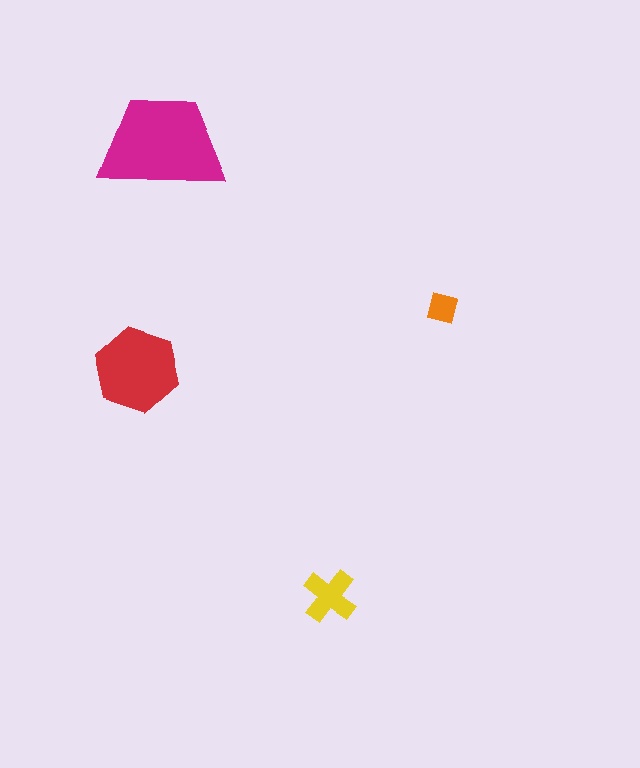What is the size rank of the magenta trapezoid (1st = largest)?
1st.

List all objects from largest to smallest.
The magenta trapezoid, the red hexagon, the yellow cross, the orange square.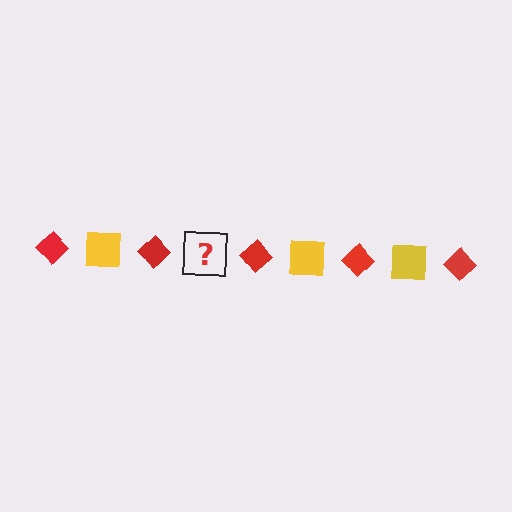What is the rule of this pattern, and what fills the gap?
The rule is that the pattern alternates between red diamond and yellow square. The gap should be filled with a yellow square.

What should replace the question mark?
The question mark should be replaced with a yellow square.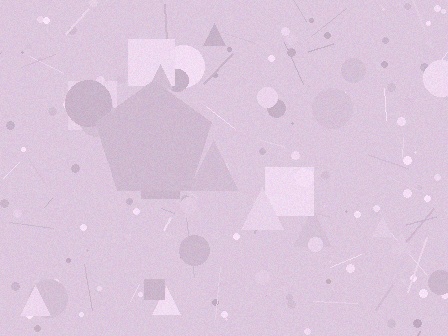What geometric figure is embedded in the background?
A pentagon is embedded in the background.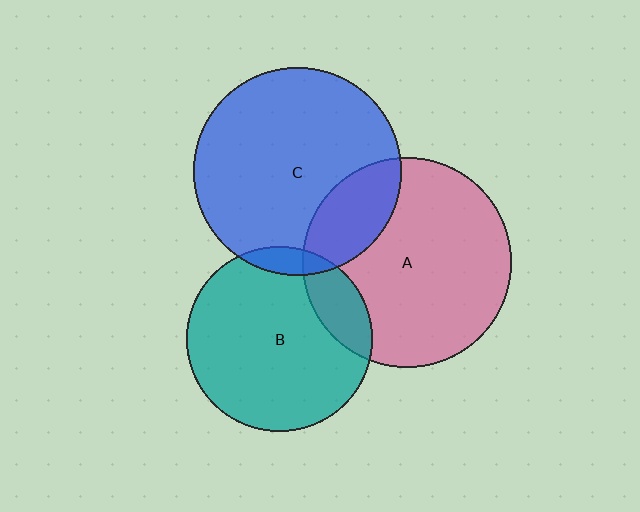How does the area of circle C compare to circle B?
Approximately 1.3 times.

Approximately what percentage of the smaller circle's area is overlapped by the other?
Approximately 20%.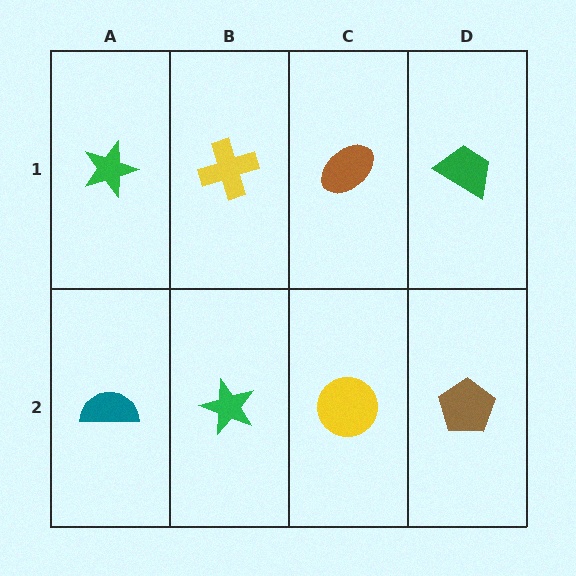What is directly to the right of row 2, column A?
A green star.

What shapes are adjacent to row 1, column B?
A green star (row 2, column B), a green star (row 1, column A), a brown ellipse (row 1, column C).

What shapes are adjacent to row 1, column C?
A yellow circle (row 2, column C), a yellow cross (row 1, column B), a green trapezoid (row 1, column D).